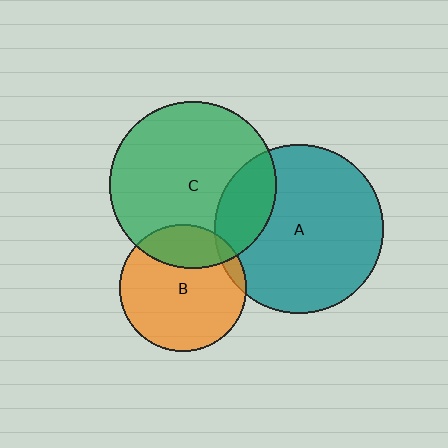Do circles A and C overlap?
Yes.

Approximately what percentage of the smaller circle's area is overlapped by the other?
Approximately 20%.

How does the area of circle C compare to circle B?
Approximately 1.7 times.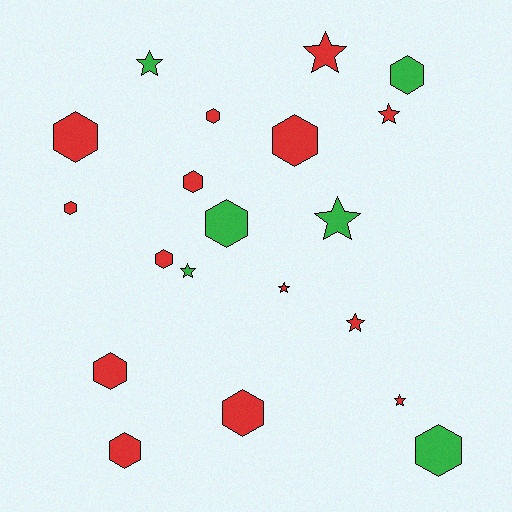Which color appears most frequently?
Red, with 14 objects.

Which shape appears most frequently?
Hexagon, with 12 objects.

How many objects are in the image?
There are 20 objects.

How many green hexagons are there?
There are 3 green hexagons.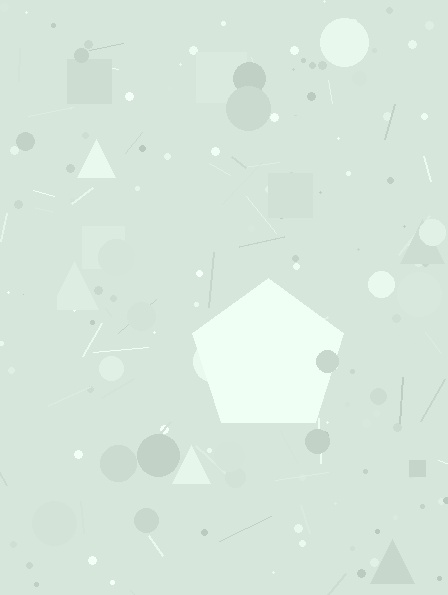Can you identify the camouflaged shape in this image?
The camouflaged shape is a pentagon.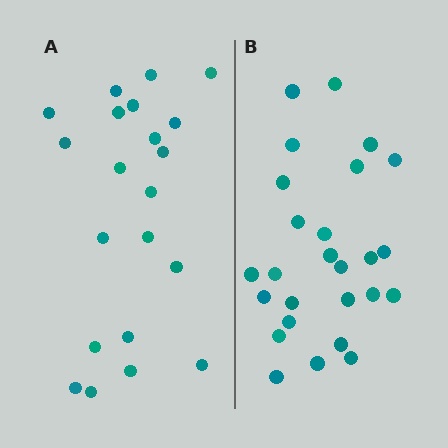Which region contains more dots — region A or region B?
Region B (the right region) has more dots.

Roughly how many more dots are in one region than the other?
Region B has about 5 more dots than region A.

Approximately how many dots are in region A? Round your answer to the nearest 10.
About 20 dots. (The exact count is 21, which rounds to 20.)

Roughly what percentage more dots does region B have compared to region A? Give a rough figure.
About 25% more.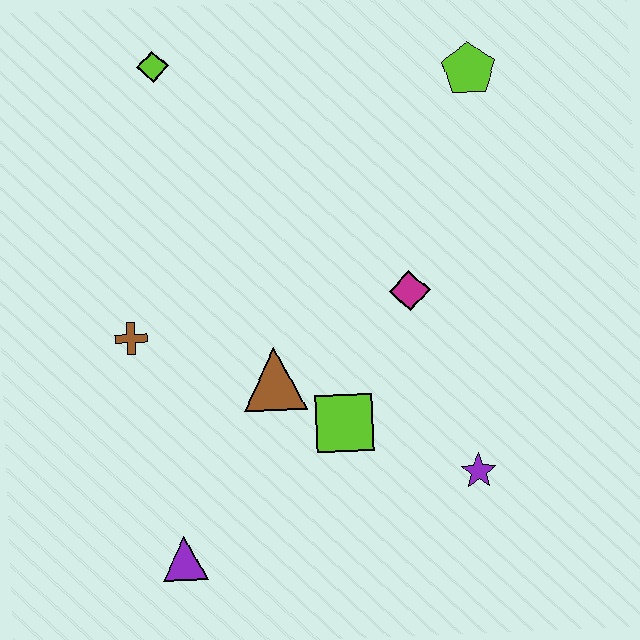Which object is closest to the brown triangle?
The lime square is closest to the brown triangle.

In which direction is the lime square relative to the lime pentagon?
The lime square is below the lime pentagon.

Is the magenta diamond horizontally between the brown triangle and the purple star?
Yes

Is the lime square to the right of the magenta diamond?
No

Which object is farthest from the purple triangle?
The lime pentagon is farthest from the purple triangle.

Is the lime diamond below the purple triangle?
No